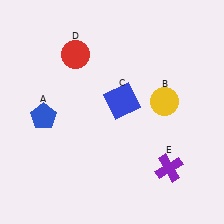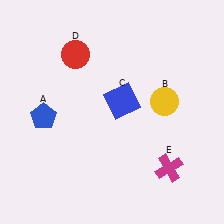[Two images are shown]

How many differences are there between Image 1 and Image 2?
There is 1 difference between the two images.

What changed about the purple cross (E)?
In Image 1, E is purple. In Image 2, it changed to magenta.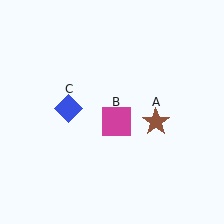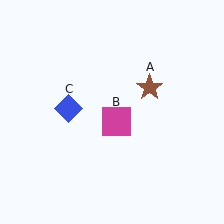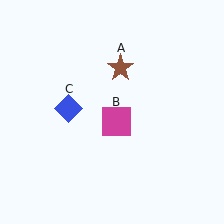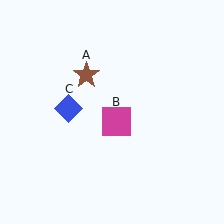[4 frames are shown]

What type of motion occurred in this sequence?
The brown star (object A) rotated counterclockwise around the center of the scene.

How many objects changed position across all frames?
1 object changed position: brown star (object A).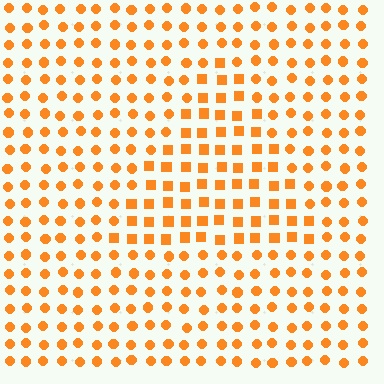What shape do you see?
I see a triangle.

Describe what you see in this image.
The image is filled with small orange elements arranged in a uniform grid. A triangle-shaped region contains squares, while the surrounding area contains circles. The boundary is defined purely by the change in element shape.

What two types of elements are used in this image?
The image uses squares inside the triangle region and circles outside it.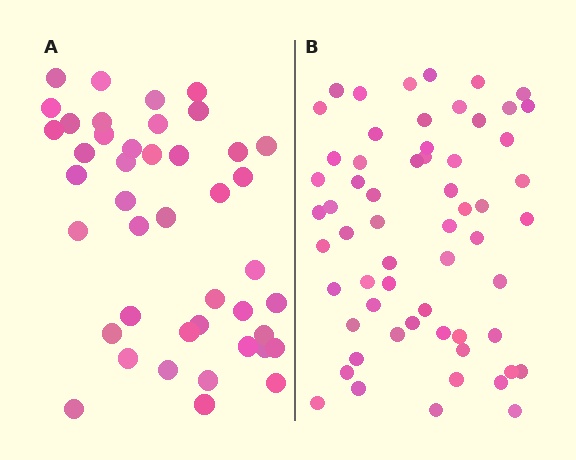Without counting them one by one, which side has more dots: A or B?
Region B (the right region) has more dots.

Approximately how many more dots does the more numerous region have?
Region B has approximately 15 more dots than region A.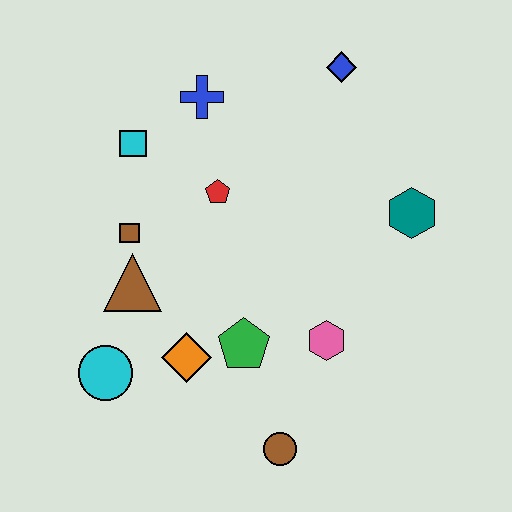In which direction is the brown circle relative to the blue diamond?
The brown circle is below the blue diamond.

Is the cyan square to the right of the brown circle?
No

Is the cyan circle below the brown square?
Yes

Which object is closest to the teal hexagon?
The pink hexagon is closest to the teal hexagon.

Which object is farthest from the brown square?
The teal hexagon is farthest from the brown square.